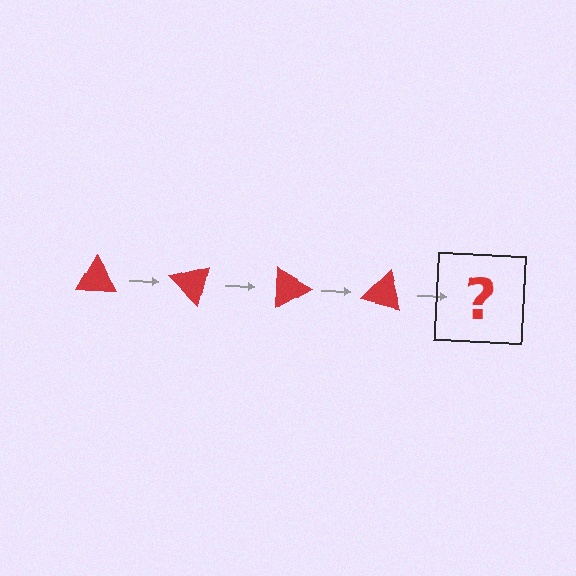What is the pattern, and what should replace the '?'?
The pattern is that the triangle rotates 45 degrees each step. The '?' should be a red triangle rotated 180 degrees.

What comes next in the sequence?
The next element should be a red triangle rotated 180 degrees.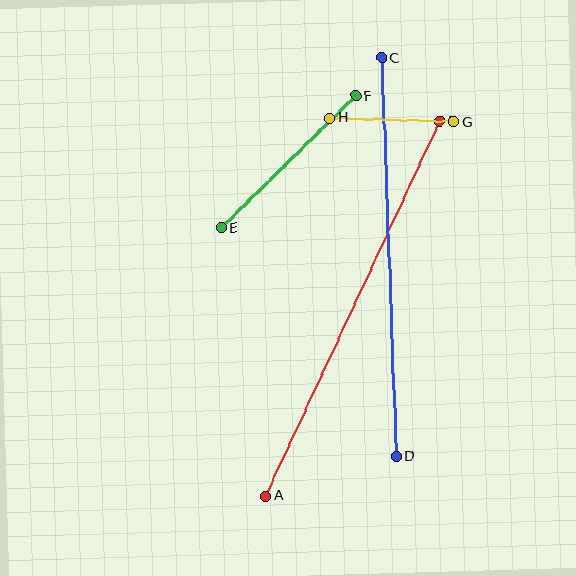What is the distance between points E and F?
The distance is approximately 189 pixels.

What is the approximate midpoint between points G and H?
The midpoint is at approximately (392, 120) pixels.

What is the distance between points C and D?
The distance is approximately 398 pixels.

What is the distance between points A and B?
The distance is approximately 413 pixels.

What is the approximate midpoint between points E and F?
The midpoint is at approximately (289, 162) pixels.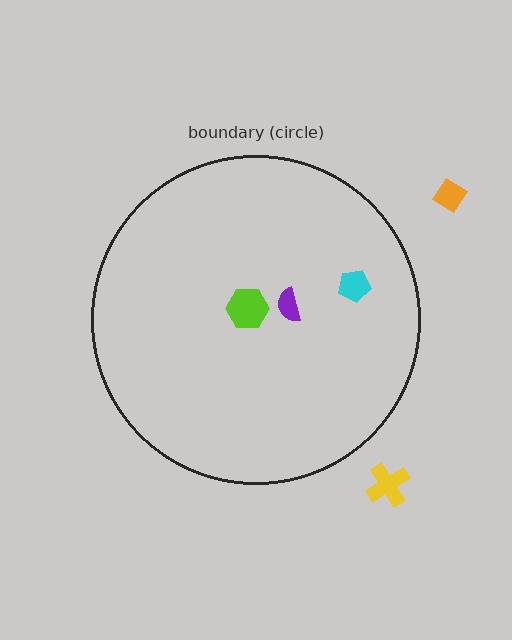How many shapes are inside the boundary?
3 inside, 2 outside.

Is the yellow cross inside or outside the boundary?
Outside.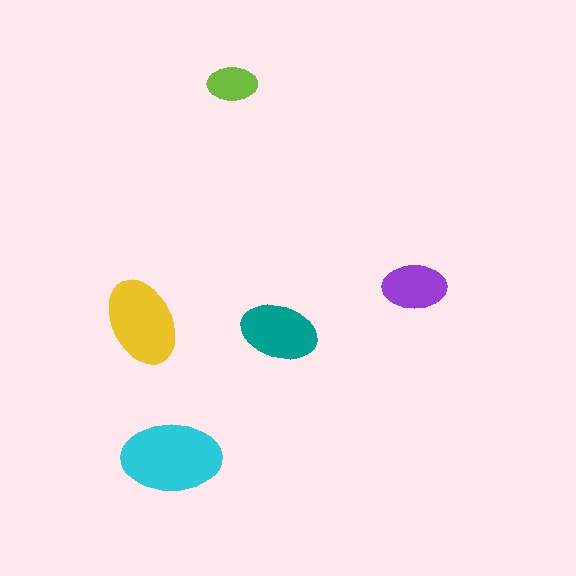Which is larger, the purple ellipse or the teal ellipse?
The teal one.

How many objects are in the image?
There are 5 objects in the image.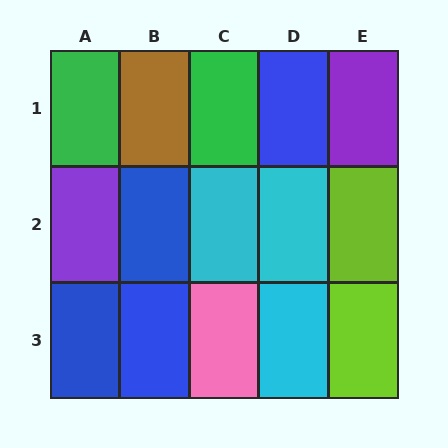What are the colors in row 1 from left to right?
Green, brown, green, blue, purple.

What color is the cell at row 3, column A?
Blue.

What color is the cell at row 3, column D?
Cyan.